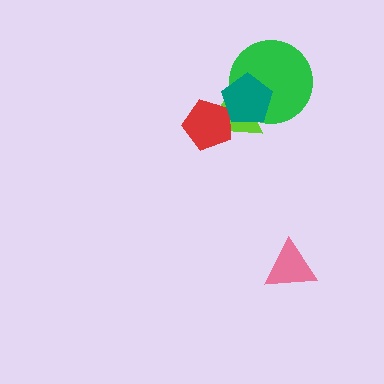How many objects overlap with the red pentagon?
2 objects overlap with the red pentagon.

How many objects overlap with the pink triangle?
0 objects overlap with the pink triangle.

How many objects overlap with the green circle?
2 objects overlap with the green circle.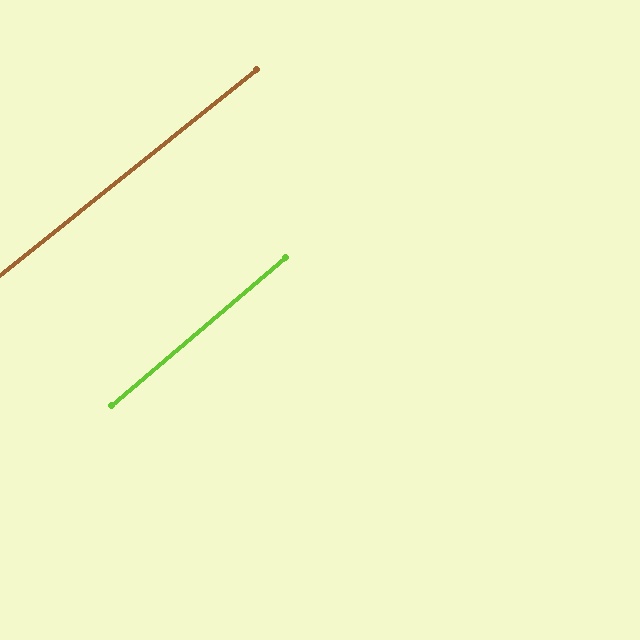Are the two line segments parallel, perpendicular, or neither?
Parallel — their directions differ by only 2.0°.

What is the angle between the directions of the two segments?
Approximately 2 degrees.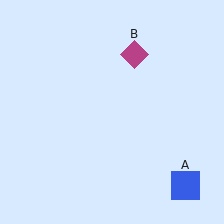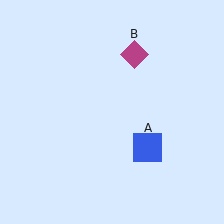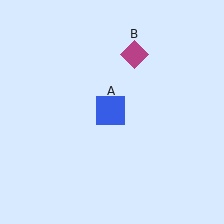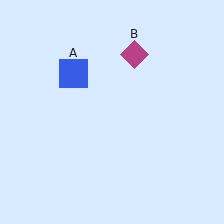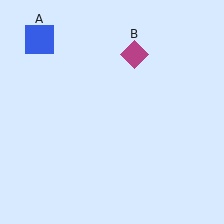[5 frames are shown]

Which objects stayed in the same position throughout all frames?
Magenta diamond (object B) remained stationary.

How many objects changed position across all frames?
1 object changed position: blue square (object A).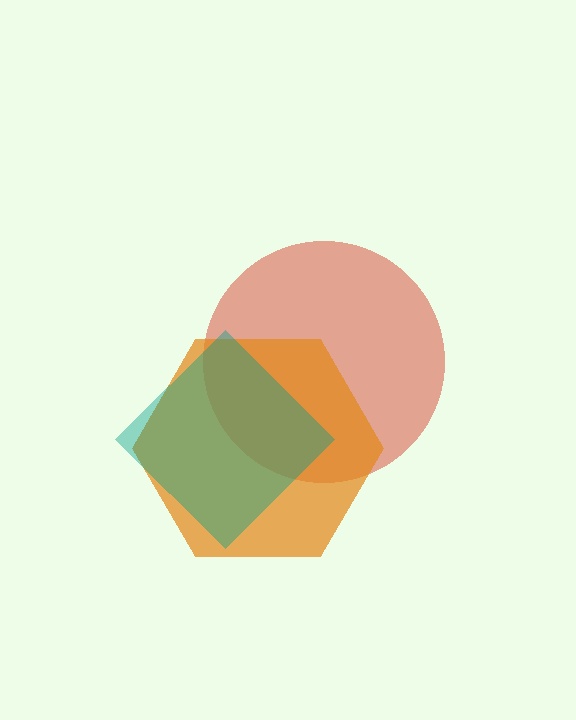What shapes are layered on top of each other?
The layered shapes are: a red circle, an orange hexagon, a teal diamond.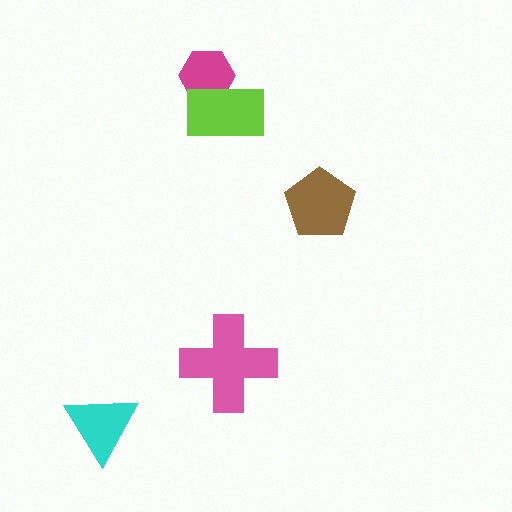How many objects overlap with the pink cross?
0 objects overlap with the pink cross.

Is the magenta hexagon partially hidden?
Yes, it is partially covered by another shape.